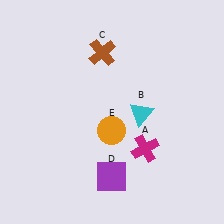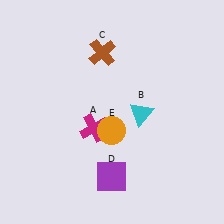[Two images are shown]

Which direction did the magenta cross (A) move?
The magenta cross (A) moved left.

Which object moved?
The magenta cross (A) moved left.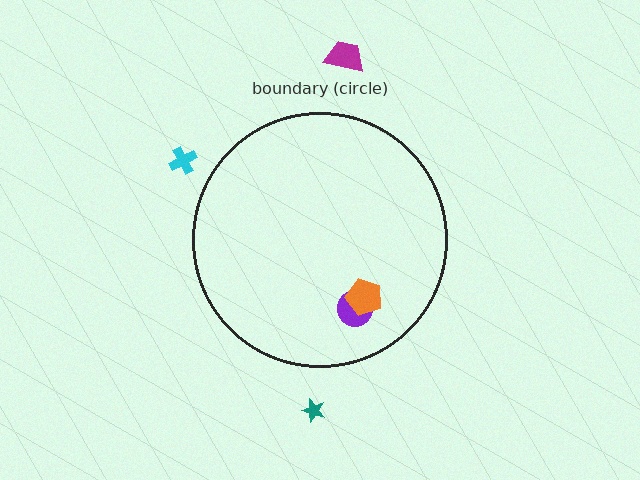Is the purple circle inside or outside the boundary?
Inside.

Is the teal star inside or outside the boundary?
Outside.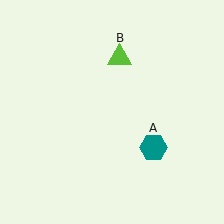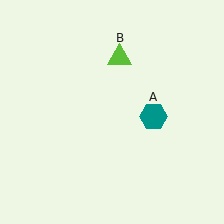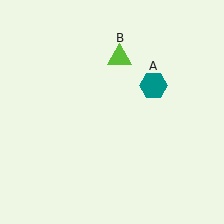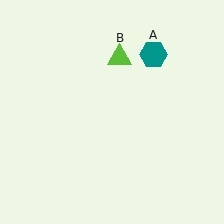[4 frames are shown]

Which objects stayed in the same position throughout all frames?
Lime triangle (object B) remained stationary.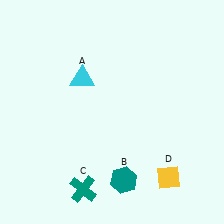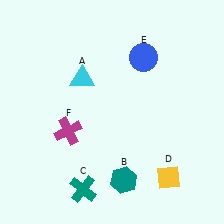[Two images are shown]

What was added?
A blue circle (E), a magenta cross (F) were added in Image 2.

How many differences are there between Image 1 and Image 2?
There are 2 differences between the two images.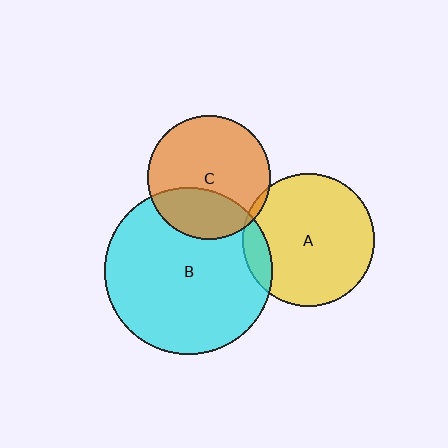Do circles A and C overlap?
Yes.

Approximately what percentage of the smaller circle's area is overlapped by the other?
Approximately 5%.